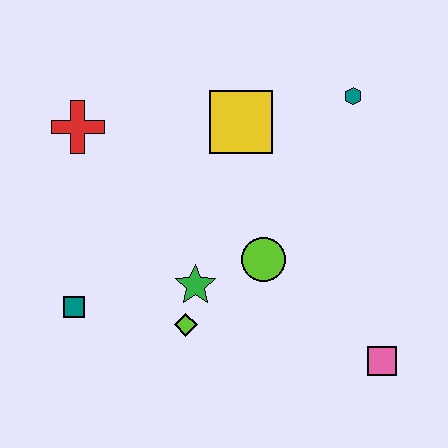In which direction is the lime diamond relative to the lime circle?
The lime diamond is to the left of the lime circle.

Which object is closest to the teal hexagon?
The yellow square is closest to the teal hexagon.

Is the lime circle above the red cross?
No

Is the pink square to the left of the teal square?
No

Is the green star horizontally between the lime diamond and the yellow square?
Yes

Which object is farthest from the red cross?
The pink square is farthest from the red cross.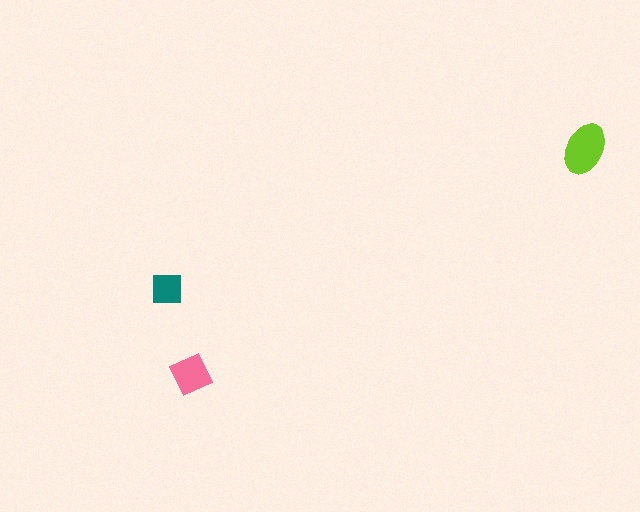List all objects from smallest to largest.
The teal square, the pink diamond, the lime ellipse.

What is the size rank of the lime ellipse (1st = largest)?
1st.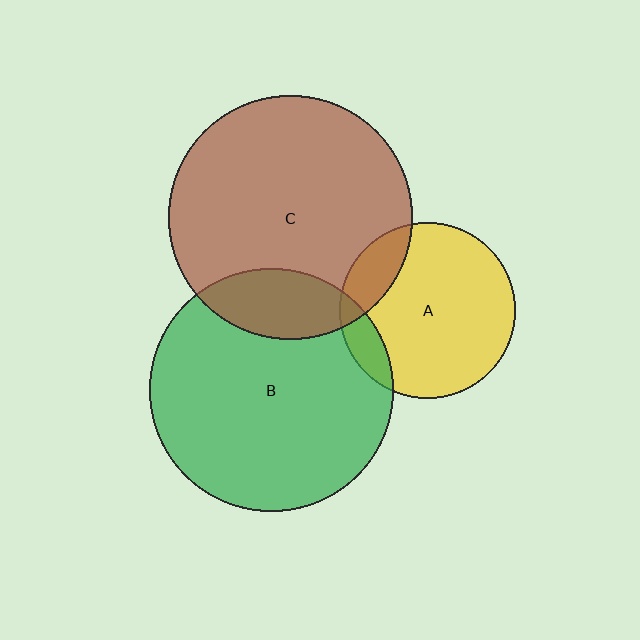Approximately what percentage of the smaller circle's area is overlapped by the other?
Approximately 20%.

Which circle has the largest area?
Circle C (brown).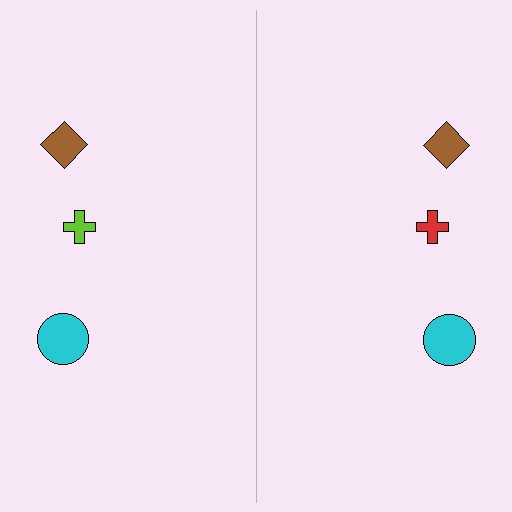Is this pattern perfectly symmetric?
No, the pattern is not perfectly symmetric. The red cross on the right side breaks the symmetry — its mirror counterpart is lime.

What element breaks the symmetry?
The red cross on the right side breaks the symmetry — its mirror counterpart is lime.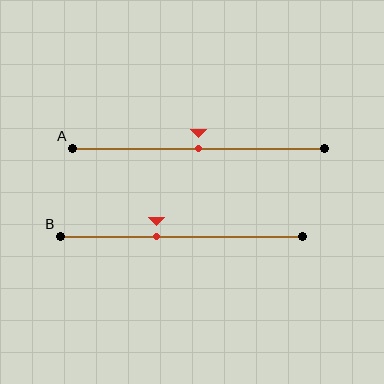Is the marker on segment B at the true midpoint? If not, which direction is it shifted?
No, the marker on segment B is shifted to the left by about 10% of the segment length.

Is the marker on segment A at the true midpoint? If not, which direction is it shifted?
Yes, the marker on segment A is at the true midpoint.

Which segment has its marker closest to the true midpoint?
Segment A has its marker closest to the true midpoint.